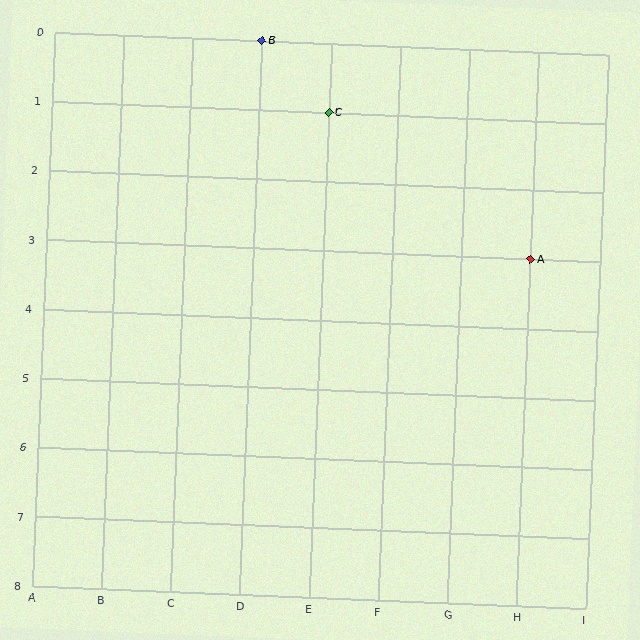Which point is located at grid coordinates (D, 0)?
Point B is at (D, 0).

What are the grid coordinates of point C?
Point C is at grid coordinates (E, 1).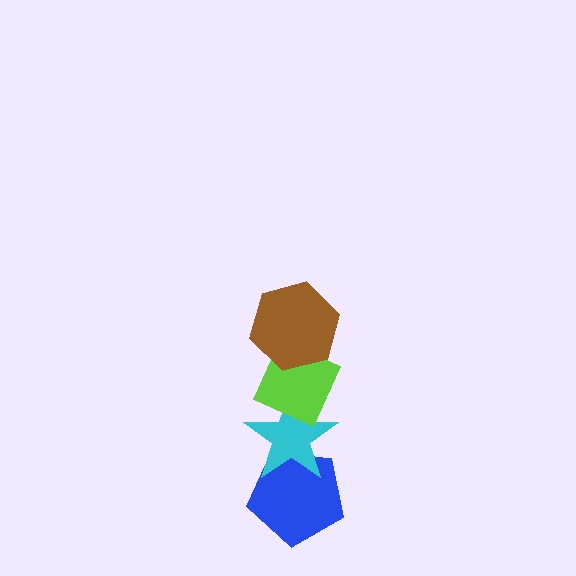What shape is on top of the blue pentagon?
The cyan star is on top of the blue pentagon.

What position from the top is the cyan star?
The cyan star is 3rd from the top.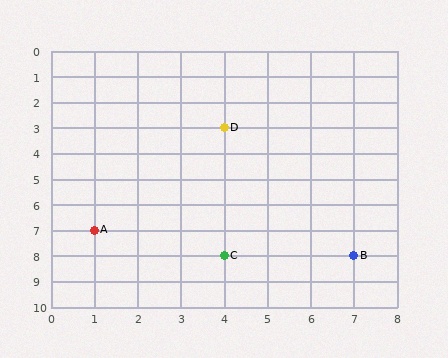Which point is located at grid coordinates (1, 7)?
Point A is at (1, 7).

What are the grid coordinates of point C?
Point C is at grid coordinates (4, 8).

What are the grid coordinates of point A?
Point A is at grid coordinates (1, 7).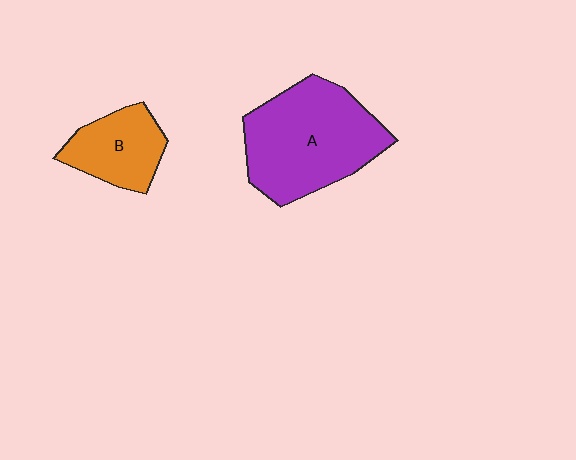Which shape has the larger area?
Shape A (purple).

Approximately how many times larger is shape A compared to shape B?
Approximately 2.0 times.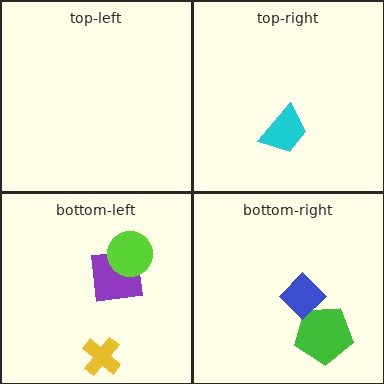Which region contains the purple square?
The bottom-left region.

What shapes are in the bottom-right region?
The green pentagon, the blue diamond.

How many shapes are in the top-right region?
1.